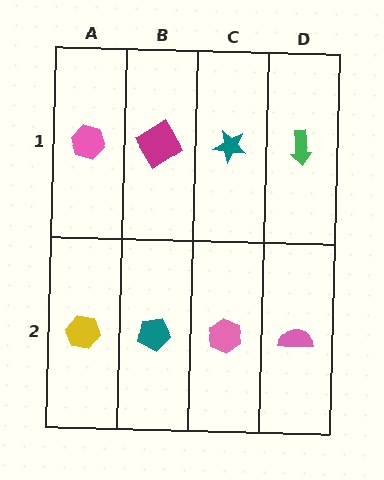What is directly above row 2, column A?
A pink hexagon.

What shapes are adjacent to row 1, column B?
A teal pentagon (row 2, column B), a pink hexagon (row 1, column A), a teal star (row 1, column C).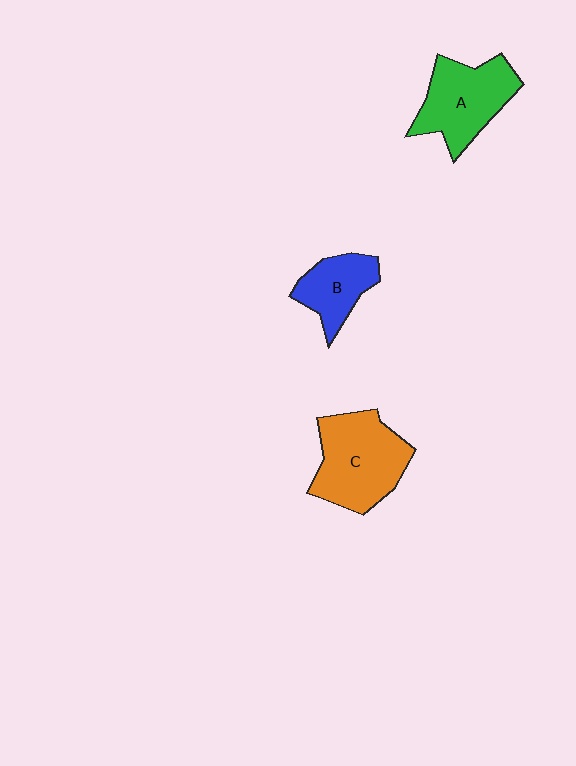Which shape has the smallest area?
Shape B (blue).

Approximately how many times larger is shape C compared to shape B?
Approximately 1.7 times.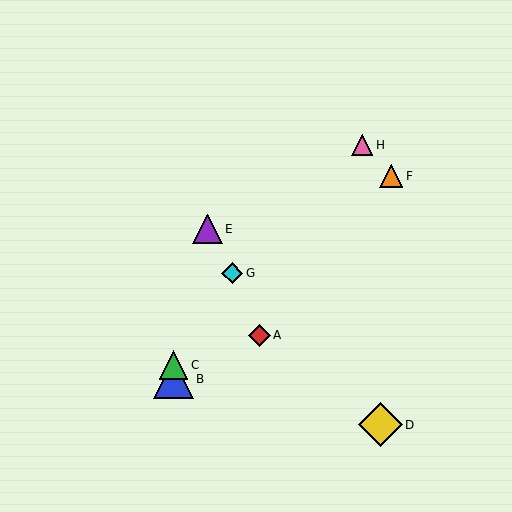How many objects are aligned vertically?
2 objects (B, C) are aligned vertically.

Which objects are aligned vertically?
Objects B, C are aligned vertically.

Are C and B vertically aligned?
Yes, both are at x≈173.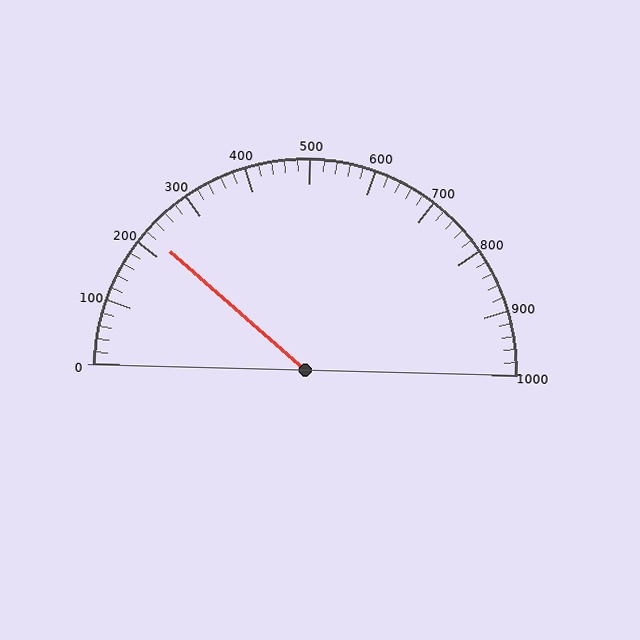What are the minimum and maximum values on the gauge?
The gauge ranges from 0 to 1000.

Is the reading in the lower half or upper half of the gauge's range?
The reading is in the lower half of the range (0 to 1000).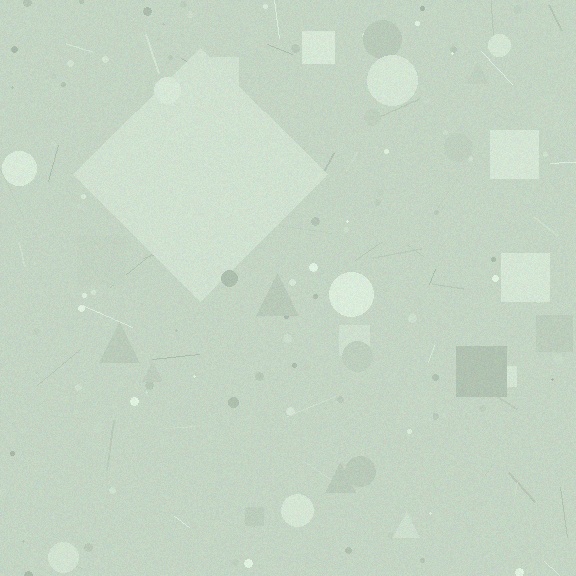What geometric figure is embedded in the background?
A diamond is embedded in the background.